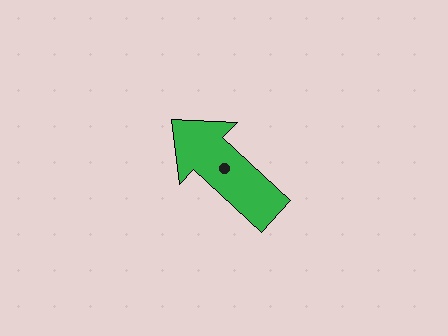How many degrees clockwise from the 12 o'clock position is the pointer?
Approximately 313 degrees.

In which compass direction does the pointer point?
Northwest.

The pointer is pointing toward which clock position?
Roughly 10 o'clock.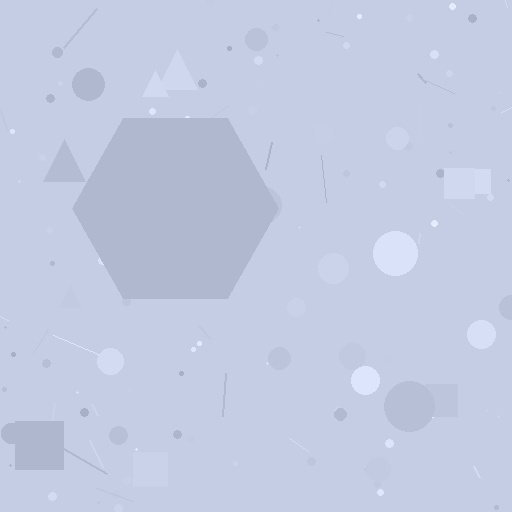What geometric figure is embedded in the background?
A hexagon is embedded in the background.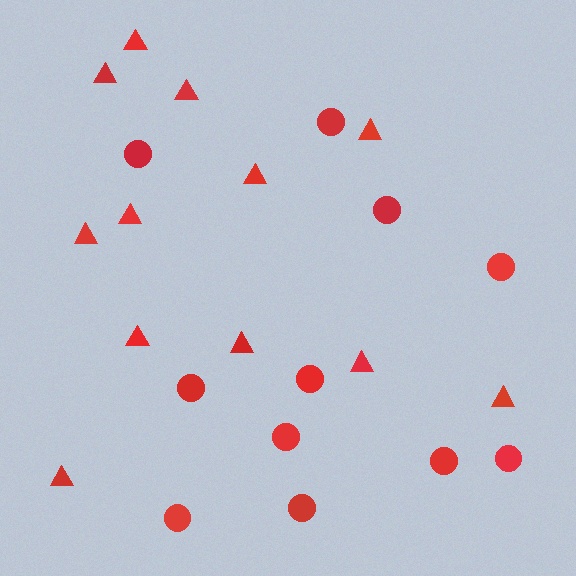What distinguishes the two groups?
There are 2 groups: one group of triangles (12) and one group of circles (11).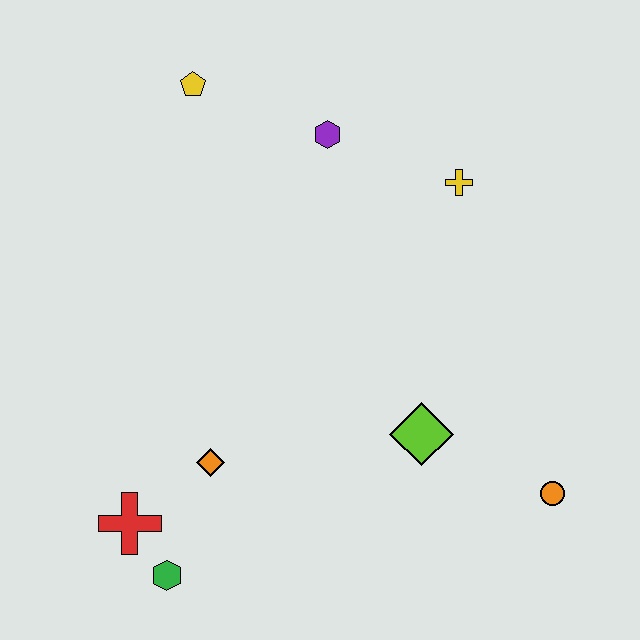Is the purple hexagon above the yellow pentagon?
No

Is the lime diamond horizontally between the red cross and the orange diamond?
No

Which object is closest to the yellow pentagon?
The purple hexagon is closest to the yellow pentagon.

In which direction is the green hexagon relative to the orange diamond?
The green hexagon is below the orange diamond.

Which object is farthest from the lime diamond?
The yellow pentagon is farthest from the lime diamond.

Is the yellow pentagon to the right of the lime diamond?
No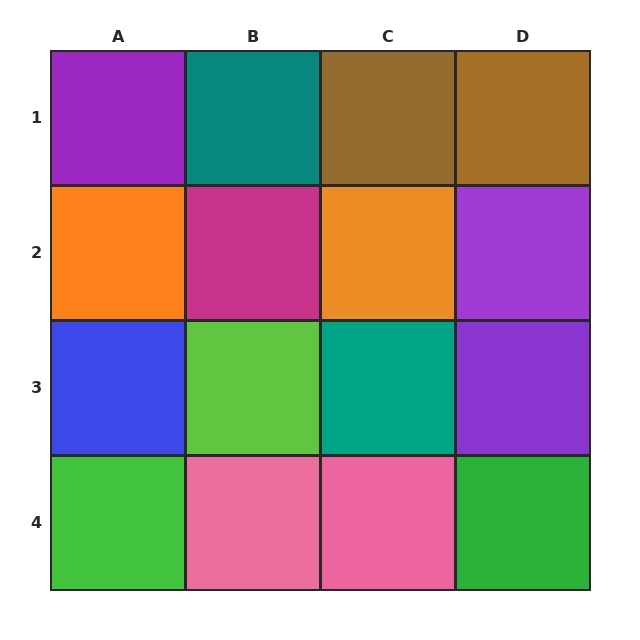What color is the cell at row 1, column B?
Teal.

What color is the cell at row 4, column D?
Green.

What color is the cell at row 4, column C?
Pink.